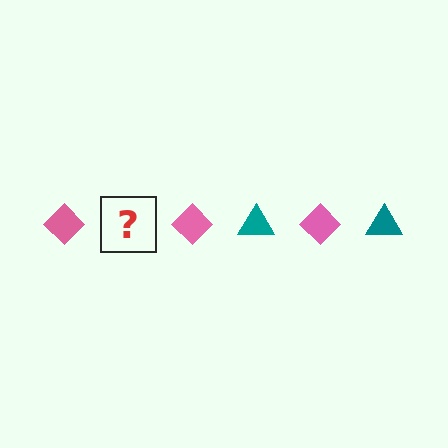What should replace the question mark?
The question mark should be replaced with a teal triangle.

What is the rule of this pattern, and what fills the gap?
The rule is that the pattern alternates between pink diamond and teal triangle. The gap should be filled with a teal triangle.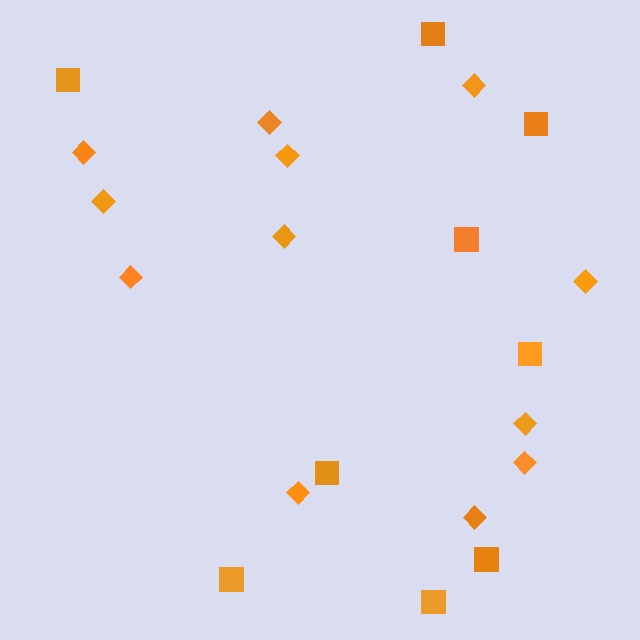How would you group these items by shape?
There are 2 groups: one group of squares (9) and one group of diamonds (12).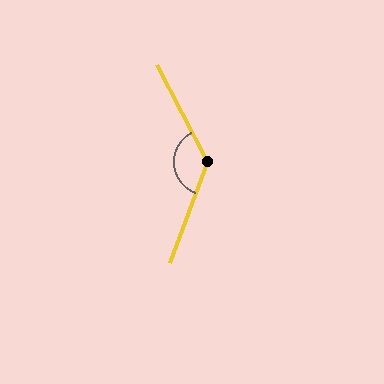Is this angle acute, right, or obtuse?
It is obtuse.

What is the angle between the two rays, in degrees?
Approximately 133 degrees.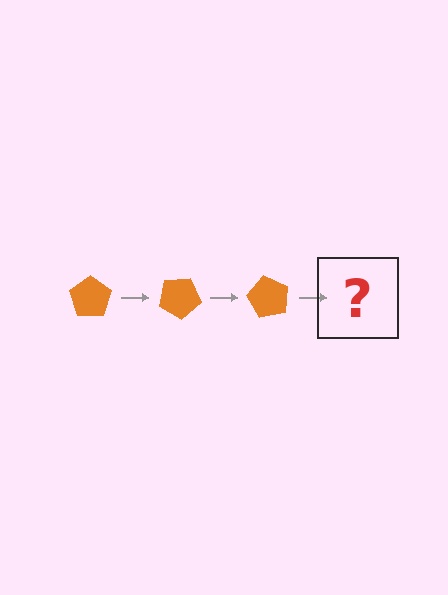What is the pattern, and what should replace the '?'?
The pattern is that the pentagon rotates 30 degrees each step. The '?' should be an orange pentagon rotated 90 degrees.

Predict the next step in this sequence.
The next step is an orange pentagon rotated 90 degrees.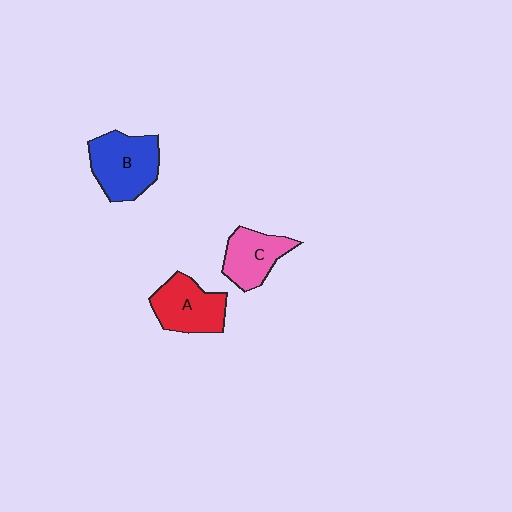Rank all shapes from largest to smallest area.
From largest to smallest: B (blue), A (red), C (pink).